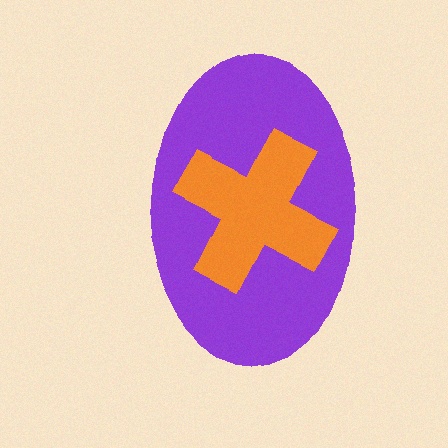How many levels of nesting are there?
2.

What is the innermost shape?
The orange cross.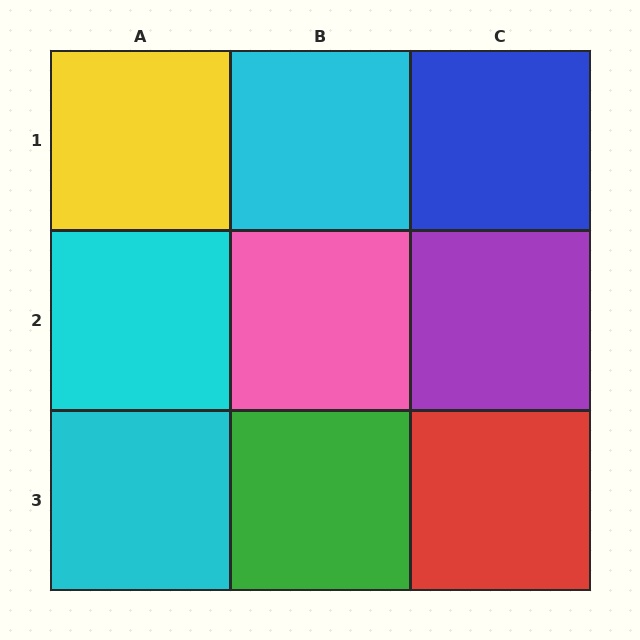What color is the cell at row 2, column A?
Cyan.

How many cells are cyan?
3 cells are cyan.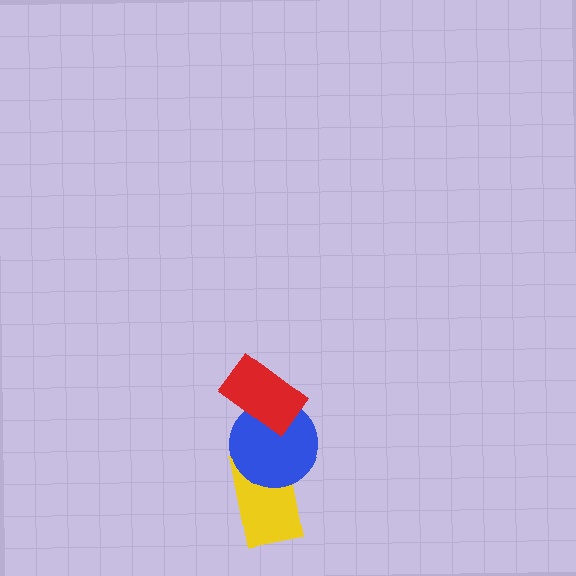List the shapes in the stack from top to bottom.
From top to bottom: the red rectangle, the blue circle, the yellow rectangle.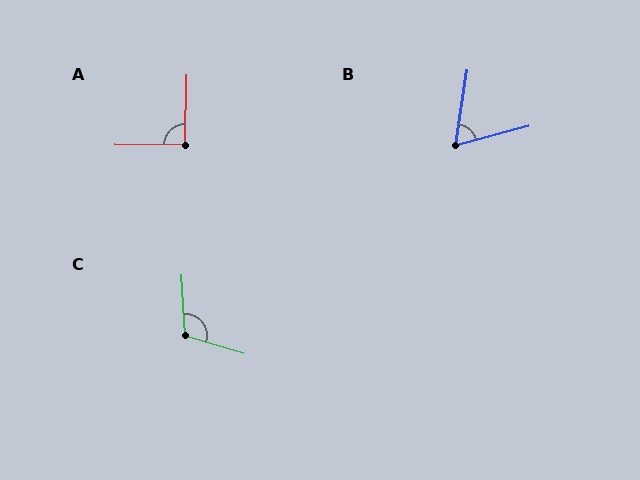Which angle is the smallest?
B, at approximately 66 degrees.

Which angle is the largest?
C, at approximately 110 degrees.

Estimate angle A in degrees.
Approximately 90 degrees.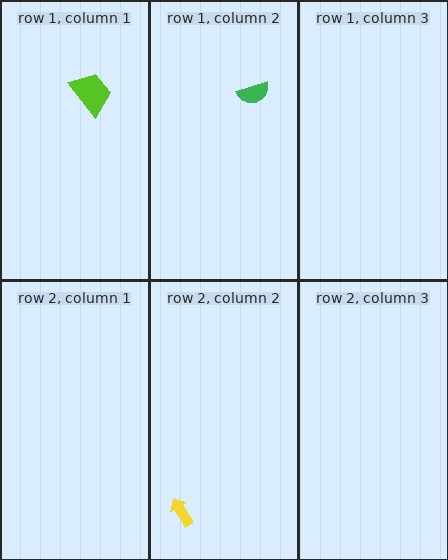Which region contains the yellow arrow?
The row 2, column 2 region.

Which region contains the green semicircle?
The row 1, column 2 region.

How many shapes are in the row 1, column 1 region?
1.